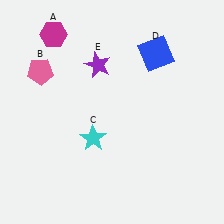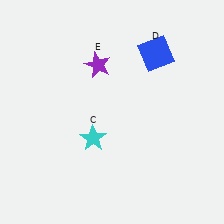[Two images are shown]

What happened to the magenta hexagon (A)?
The magenta hexagon (A) was removed in Image 2. It was in the top-left area of Image 1.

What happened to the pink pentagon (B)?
The pink pentagon (B) was removed in Image 2. It was in the top-left area of Image 1.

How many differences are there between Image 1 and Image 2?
There are 2 differences between the two images.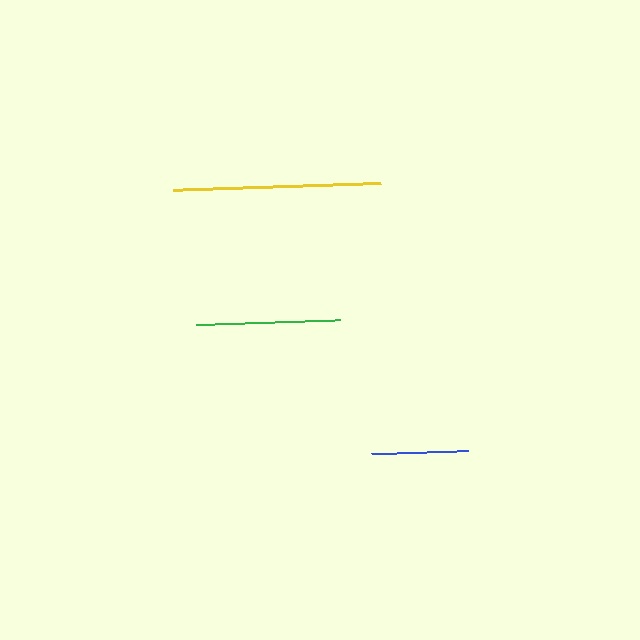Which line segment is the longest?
The yellow line is the longest at approximately 208 pixels.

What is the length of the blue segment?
The blue segment is approximately 97 pixels long.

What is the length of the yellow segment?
The yellow segment is approximately 208 pixels long.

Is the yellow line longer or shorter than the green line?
The yellow line is longer than the green line.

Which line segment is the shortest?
The blue line is the shortest at approximately 97 pixels.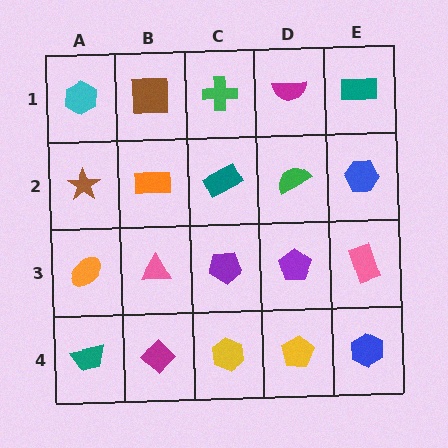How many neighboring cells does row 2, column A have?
3.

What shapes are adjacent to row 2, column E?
A teal rectangle (row 1, column E), a pink rectangle (row 3, column E), a green semicircle (row 2, column D).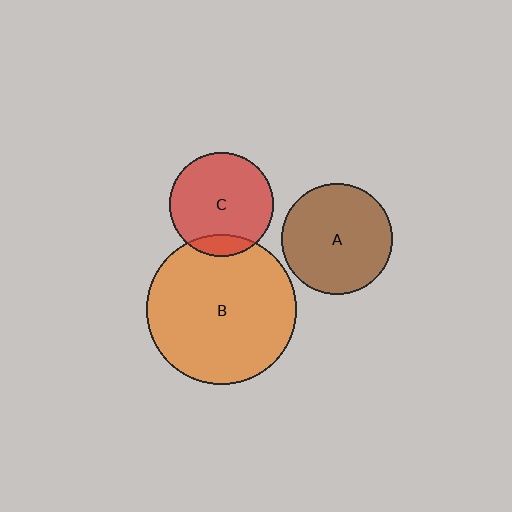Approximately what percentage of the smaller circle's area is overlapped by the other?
Approximately 10%.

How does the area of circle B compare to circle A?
Approximately 1.8 times.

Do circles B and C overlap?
Yes.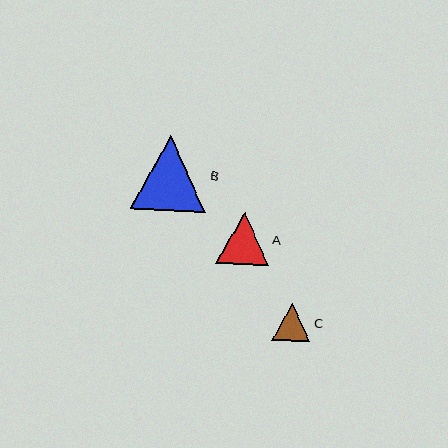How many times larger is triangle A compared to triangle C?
Triangle A is approximately 1.4 times the size of triangle C.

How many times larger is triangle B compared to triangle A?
Triangle B is approximately 1.4 times the size of triangle A.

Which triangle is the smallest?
Triangle C is the smallest with a size of approximately 38 pixels.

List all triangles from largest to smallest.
From largest to smallest: B, A, C.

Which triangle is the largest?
Triangle B is the largest with a size of approximately 75 pixels.